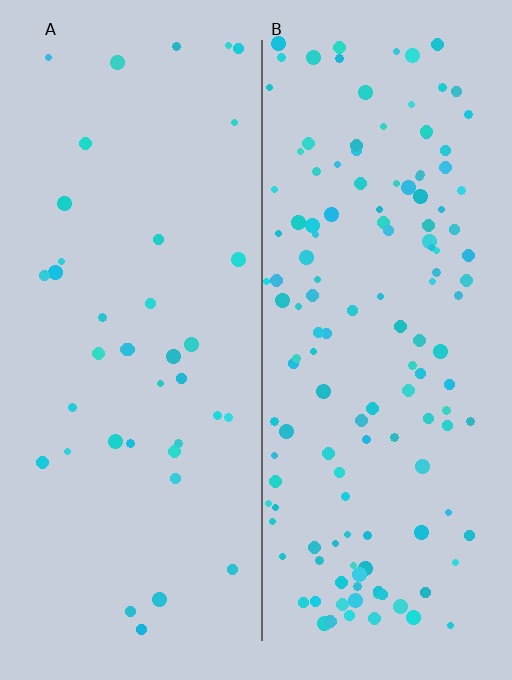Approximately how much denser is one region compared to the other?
Approximately 3.6× — region B over region A.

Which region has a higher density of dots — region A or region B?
B (the right).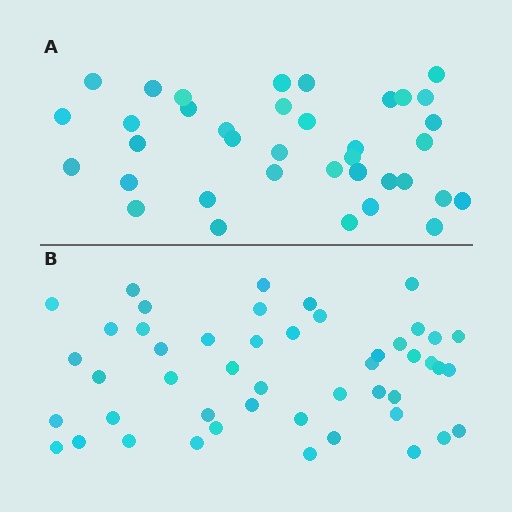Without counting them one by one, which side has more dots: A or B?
Region B (the bottom region) has more dots.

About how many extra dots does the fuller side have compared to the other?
Region B has roughly 12 or so more dots than region A.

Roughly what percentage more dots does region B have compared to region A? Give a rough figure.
About 30% more.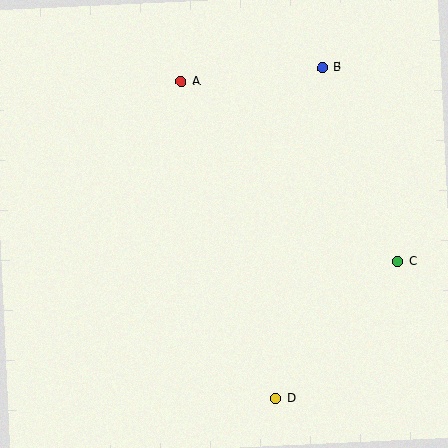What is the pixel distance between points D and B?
The distance between D and B is 334 pixels.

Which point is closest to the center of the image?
Point A at (181, 82) is closest to the center.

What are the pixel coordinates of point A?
Point A is at (181, 82).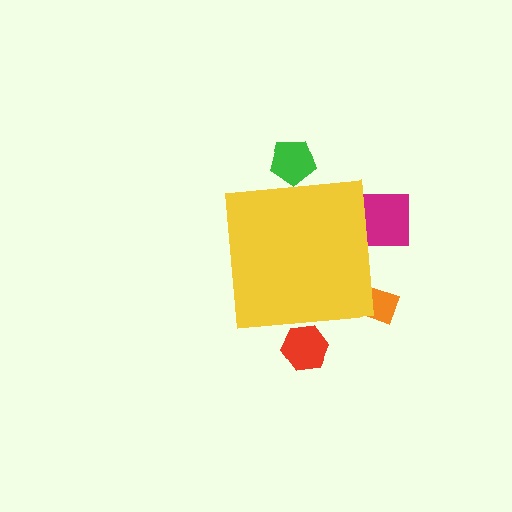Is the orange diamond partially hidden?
Yes, the orange diamond is partially hidden behind the yellow square.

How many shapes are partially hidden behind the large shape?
4 shapes are partially hidden.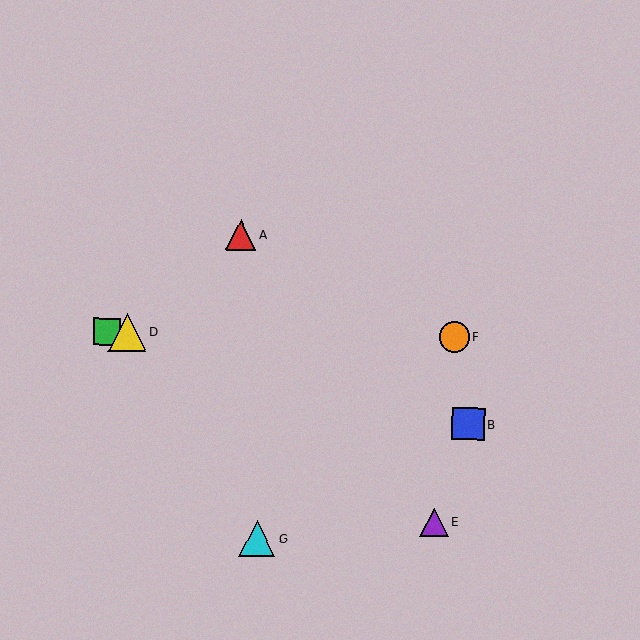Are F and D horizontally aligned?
Yes, both are at y≈337.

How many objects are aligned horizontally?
3 objects (C, D, F) are aligned horizontally.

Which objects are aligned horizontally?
Objects C, D, F are aligned horizontally.